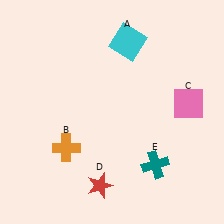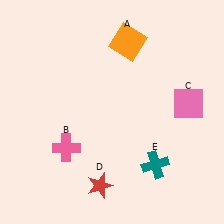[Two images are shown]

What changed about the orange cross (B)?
In Image 1, B is orange. In Image 2, it changed to pink.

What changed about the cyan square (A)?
In Image 1, A is cyan. In Image 2, it changed to orange.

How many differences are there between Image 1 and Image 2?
There are 2 differences between the two images.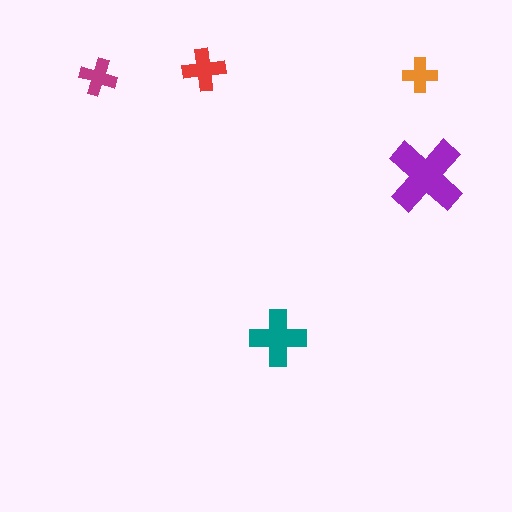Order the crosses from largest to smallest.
the purple one, the teal one, the red one, the magenta one, the orange one.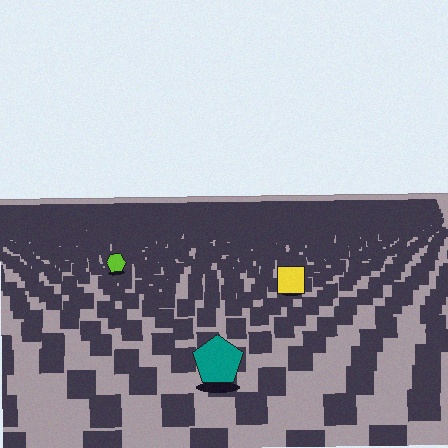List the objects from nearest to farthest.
From nearest to farthest: the teal pentagon, the yellow square, the lime hexagon.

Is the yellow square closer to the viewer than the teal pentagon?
No. The teal pentagon is closer — you can tell from the texture gradient: the ground texture is coarser near it.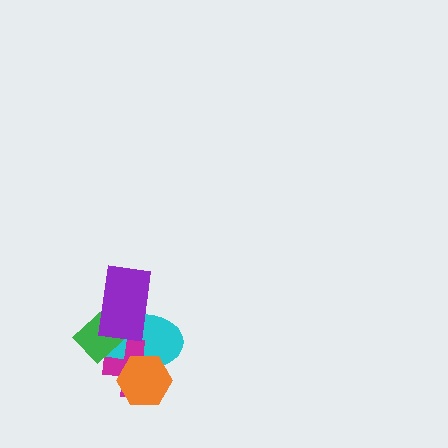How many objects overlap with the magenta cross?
3 objects overlap with the magenta cross.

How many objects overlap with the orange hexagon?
2 objects overlap with the orange hexagon.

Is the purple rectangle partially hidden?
No, no other shape covers it.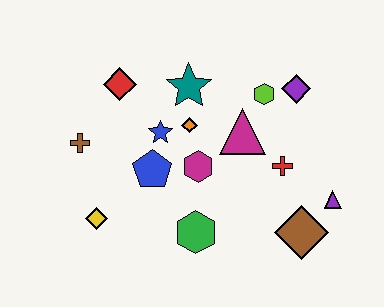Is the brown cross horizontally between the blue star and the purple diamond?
No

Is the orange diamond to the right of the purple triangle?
No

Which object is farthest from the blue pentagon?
The purple triangle is farthest from the blue pentagon.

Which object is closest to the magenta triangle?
The lime hexagon is closest to the magenta triangle.